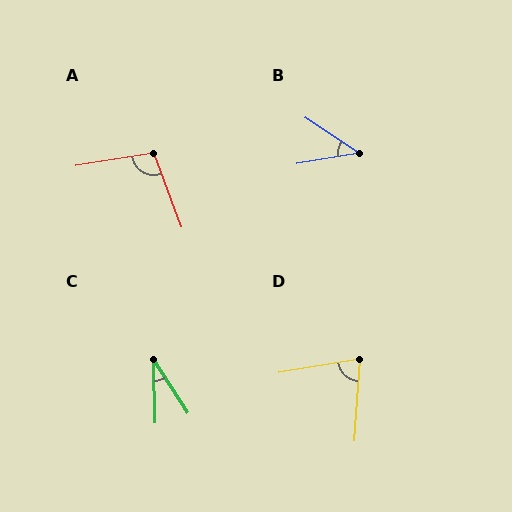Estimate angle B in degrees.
Approximately 43 degrees.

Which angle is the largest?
A, at approximately 101 degrees.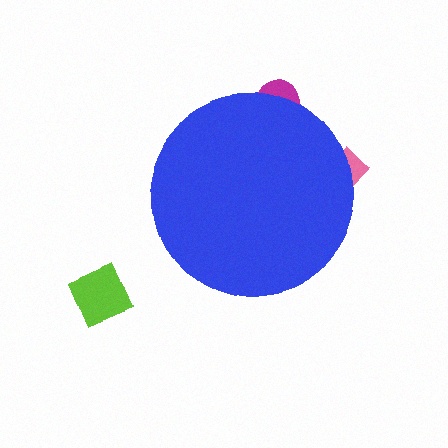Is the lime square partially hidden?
No, the lime square is fully visible.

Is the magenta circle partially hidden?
Yes, the magenta circle is partially hidden behind the blue circle.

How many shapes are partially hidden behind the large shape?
2 shapes are partially hidden.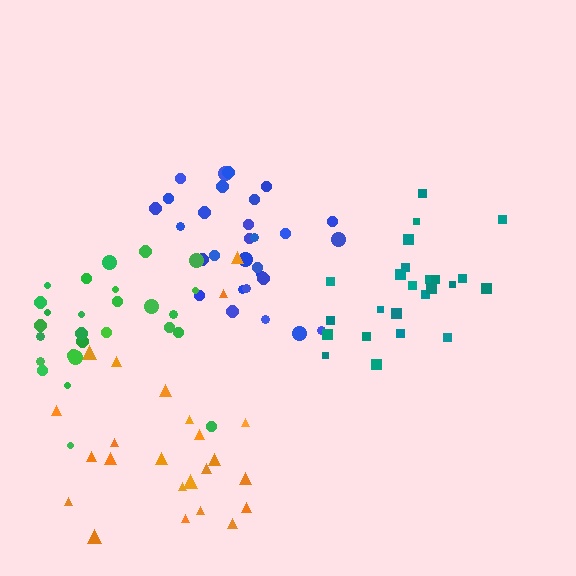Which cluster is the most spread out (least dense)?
Orange.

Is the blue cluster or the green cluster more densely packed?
Blue.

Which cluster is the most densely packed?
Blue.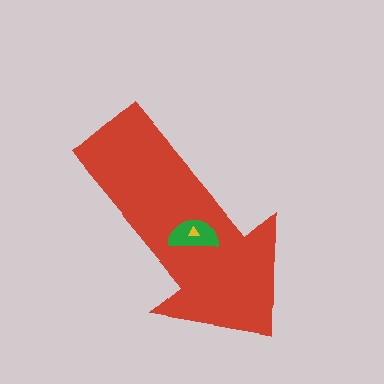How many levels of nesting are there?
3.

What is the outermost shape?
The red arrow.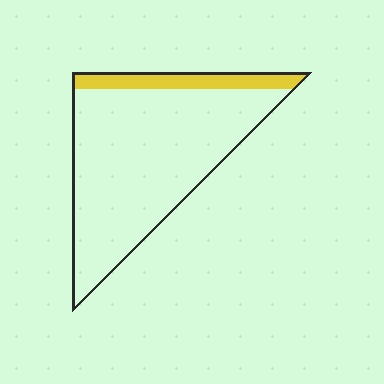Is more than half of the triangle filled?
No.